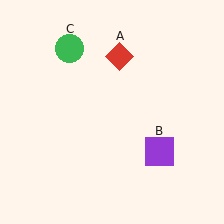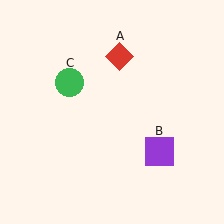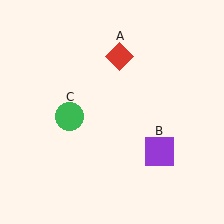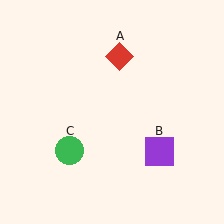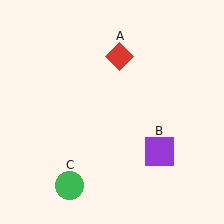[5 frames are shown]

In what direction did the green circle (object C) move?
The green circle (object C) moved down.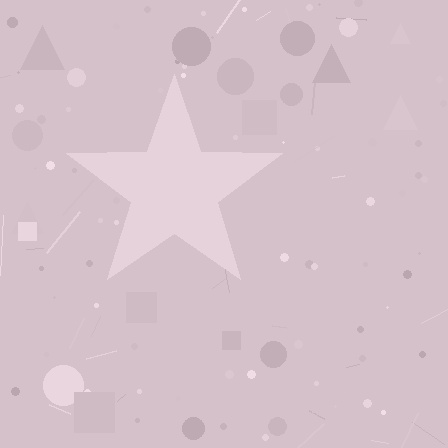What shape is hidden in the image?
A star is hidden in the image.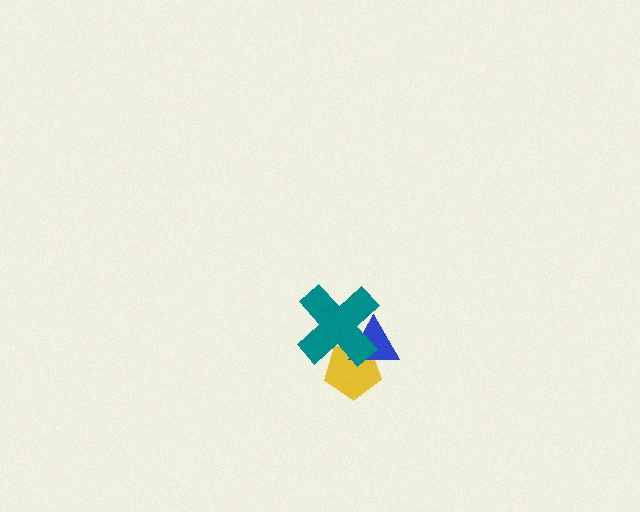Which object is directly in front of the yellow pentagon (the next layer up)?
The blue triangle is directly in front of the yellow pentagon.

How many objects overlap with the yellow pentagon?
2 objects overlap with the yellow pentagon.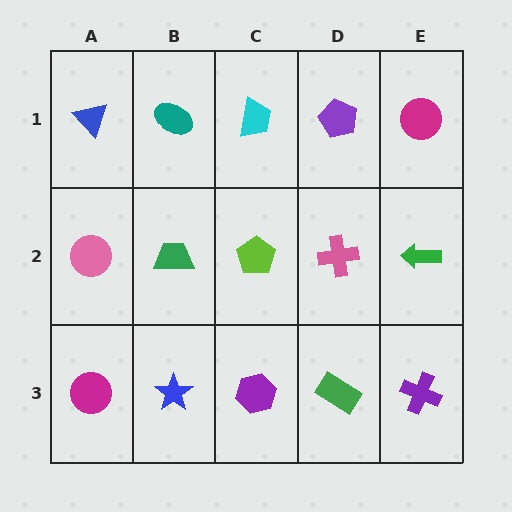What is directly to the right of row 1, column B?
A cyan trapezoid.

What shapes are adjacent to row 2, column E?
A magenta circle (row 1, column E), a purple cross (row 3, column E), a pink cross (row 2, column D).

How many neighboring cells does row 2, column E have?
3.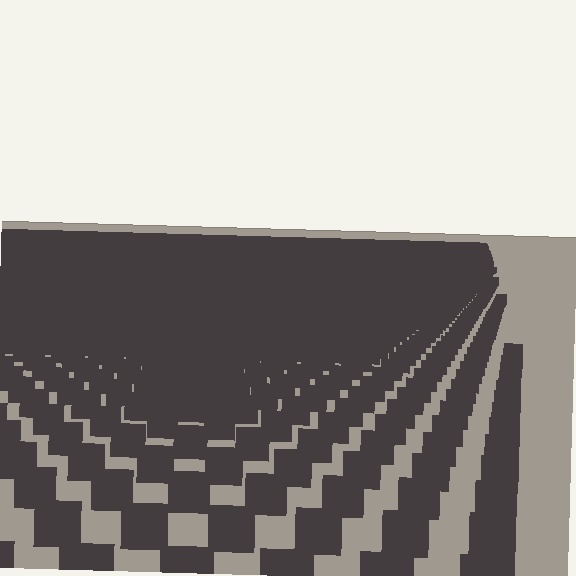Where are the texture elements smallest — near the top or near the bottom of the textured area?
Near the top.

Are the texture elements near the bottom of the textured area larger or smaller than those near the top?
Larger. Near the bottom, elements are closer to the viewer and appear at a bigger on-screen size.